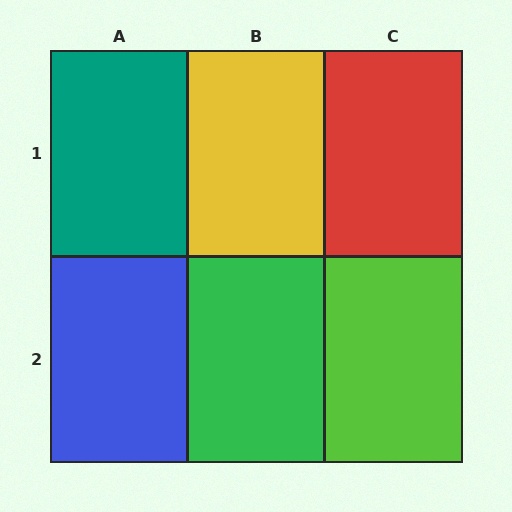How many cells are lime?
1 cell is lime.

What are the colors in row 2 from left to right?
Blue, green, lime.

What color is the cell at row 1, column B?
Yellow.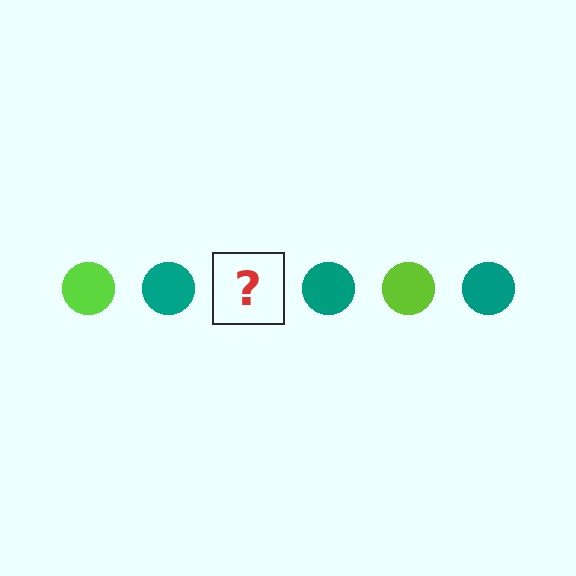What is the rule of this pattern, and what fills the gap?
The rule is that the pattern cycles through lime, teal circles. The gap should be filled with a lime circle.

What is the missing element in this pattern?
The missing element is a lime circle.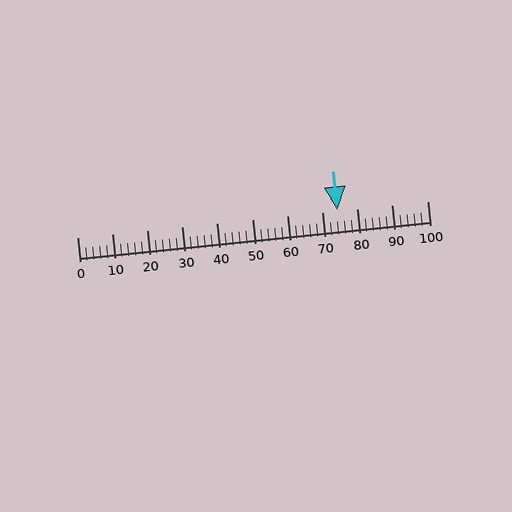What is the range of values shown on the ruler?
The ruler shows values from 0 to 100.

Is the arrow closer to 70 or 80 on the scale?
The arrow is closer to 70.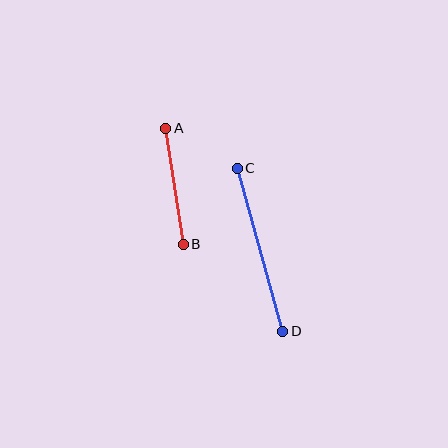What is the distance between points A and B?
The distance is approximately 118 pixels.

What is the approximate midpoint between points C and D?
The midpoint is at approximately (260, 250) pixels.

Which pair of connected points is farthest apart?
Points C and D are farthest apart.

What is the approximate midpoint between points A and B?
The midpoint is at approximately (175, 186) pixels.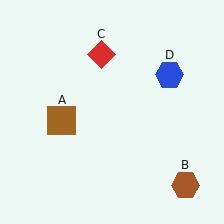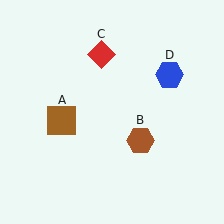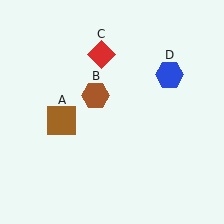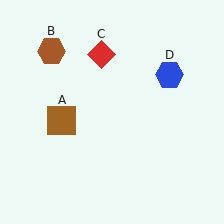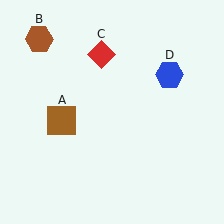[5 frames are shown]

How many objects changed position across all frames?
1 object changed position: brown hexagon (object B).